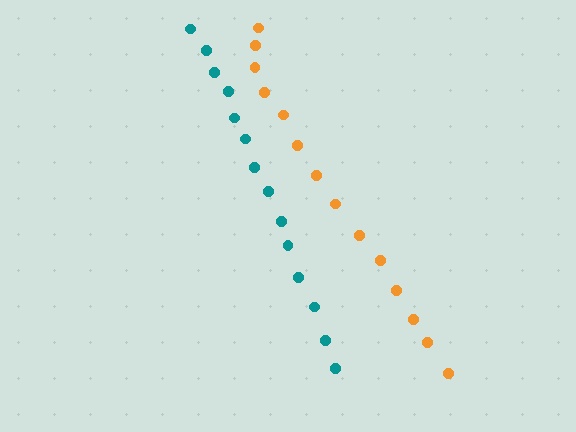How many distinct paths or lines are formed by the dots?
There are 2 distinct paths.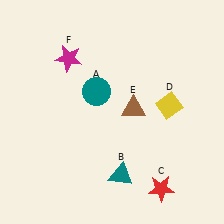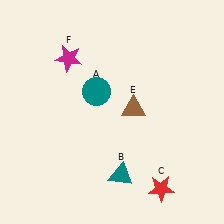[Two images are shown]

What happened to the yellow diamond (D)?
The yellow diamond (D) was removed in Image 2. It was in the top-right area of Image 1.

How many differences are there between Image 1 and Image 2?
There is 1 difference between the two images.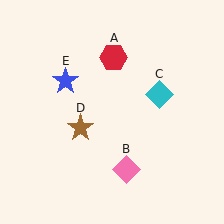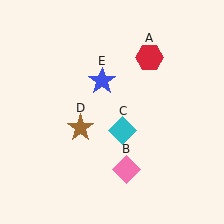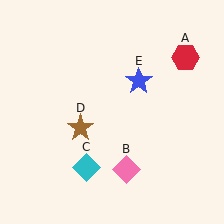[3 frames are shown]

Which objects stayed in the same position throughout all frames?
Pink diamond (object B) and brown star (object D) remained stationary.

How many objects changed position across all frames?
3 objects changed position: red hexagon (object A), cyan diamond (object C), blue star (object E).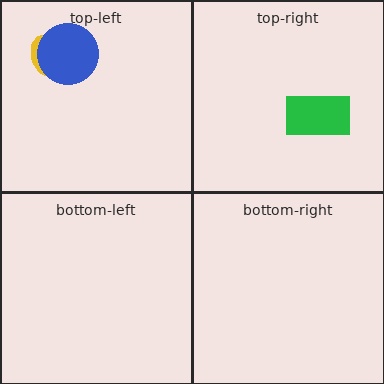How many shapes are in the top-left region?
2.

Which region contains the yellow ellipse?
The top-left region.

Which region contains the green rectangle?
The top-right region.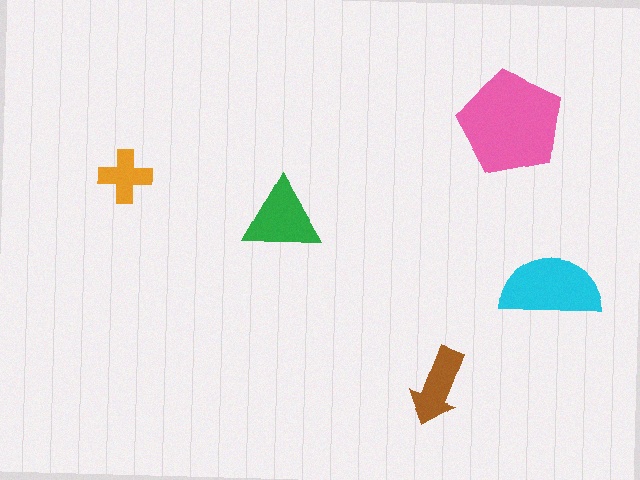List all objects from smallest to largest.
The orange cross, the brown arrow, the green triangle, the cyan semicircle, the pink pentagon.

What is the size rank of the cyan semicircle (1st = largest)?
2nd.